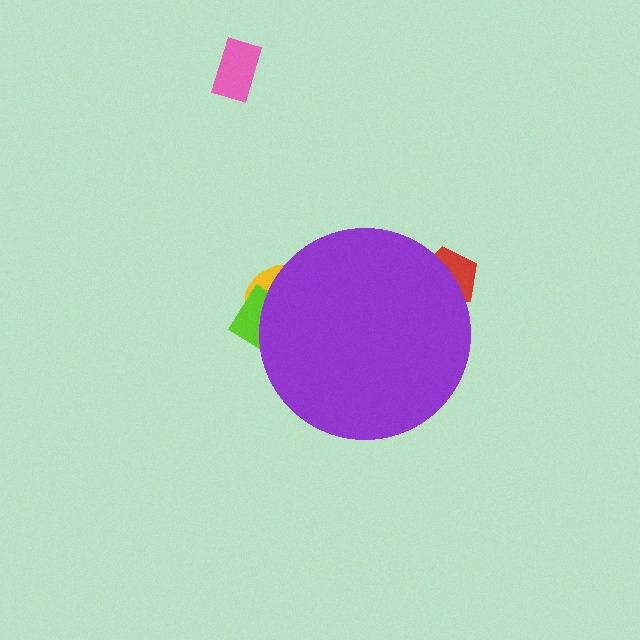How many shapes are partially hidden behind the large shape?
3 shapes are partially hidden.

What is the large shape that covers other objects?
A purple circle.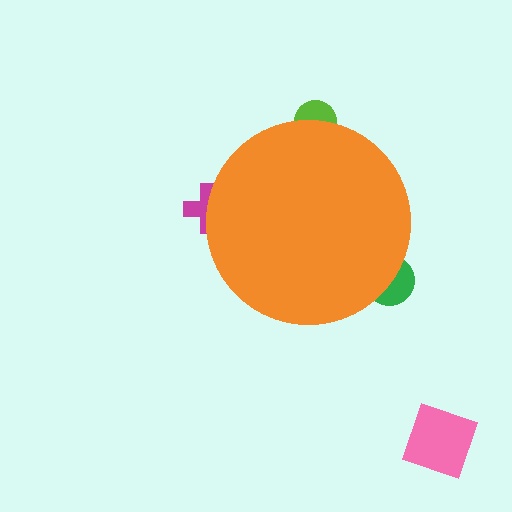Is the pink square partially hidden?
No, the pink square is fully visible.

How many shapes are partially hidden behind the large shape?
3 shapes are partially hidden.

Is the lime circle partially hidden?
Yes, the lime circle is partially hidden behind the orange circle.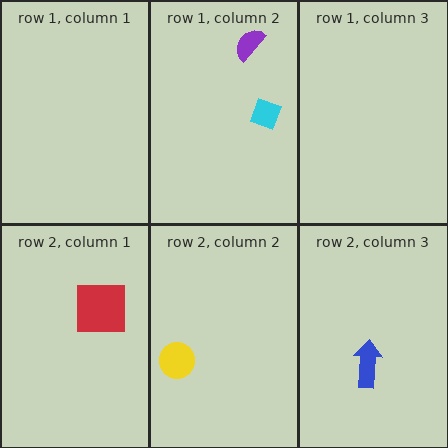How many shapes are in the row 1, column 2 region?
2.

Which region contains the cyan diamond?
The row 1, column 2 region.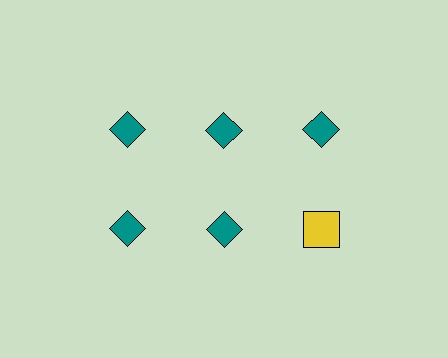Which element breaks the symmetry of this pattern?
The yellow square in the second row, center column breaks the symmetry. All other shapes are teal diamonds.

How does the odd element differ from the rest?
It differs in both color (yellow instead of teal) and shape (square instead of diamond).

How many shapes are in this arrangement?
There are 6 shapes arranged in a grid pattern.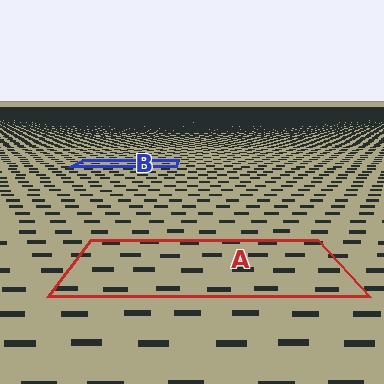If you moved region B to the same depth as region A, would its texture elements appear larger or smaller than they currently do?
They would appear larger. At a closer depth, the same texture elements are projected at a bigger on-screen size.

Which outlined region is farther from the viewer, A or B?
Region B is farther from the viewer — the texture elements inside it appear smaller and more densely packed.